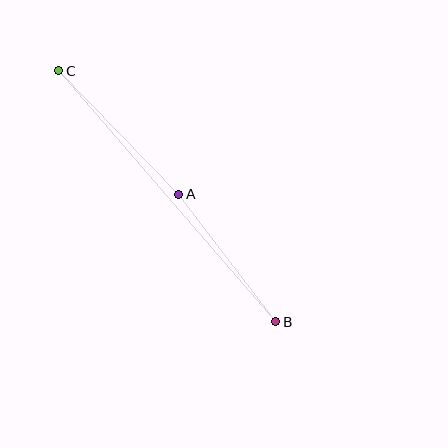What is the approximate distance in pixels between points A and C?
The distance between A and C is approximately 172 pixels.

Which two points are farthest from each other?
Points B and C are farthest from each other.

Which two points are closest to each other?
Points A and B are closest to each other.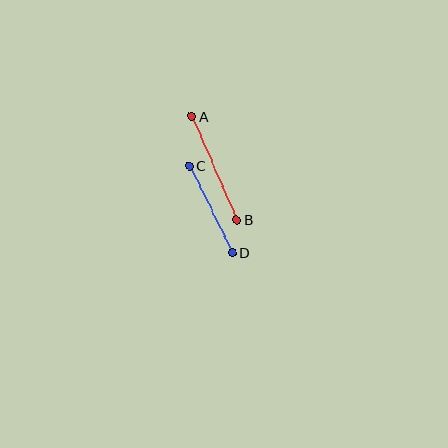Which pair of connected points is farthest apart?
Points A and B are farthest apart.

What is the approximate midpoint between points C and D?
The midpoint is at approximately (211, 209) pixels.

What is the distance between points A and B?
The distance is approximately 113 pixels.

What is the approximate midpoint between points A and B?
The midpoint is at approximately (214, 168) pixels.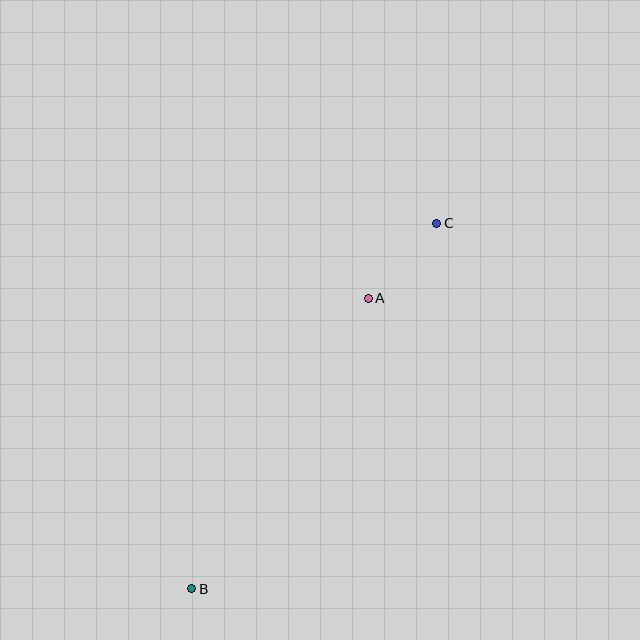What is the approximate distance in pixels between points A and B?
The distance between A and B is approximately 340 pixels.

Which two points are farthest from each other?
Points B and C are farthest from each other.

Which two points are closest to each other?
Points A and C are closest to each other.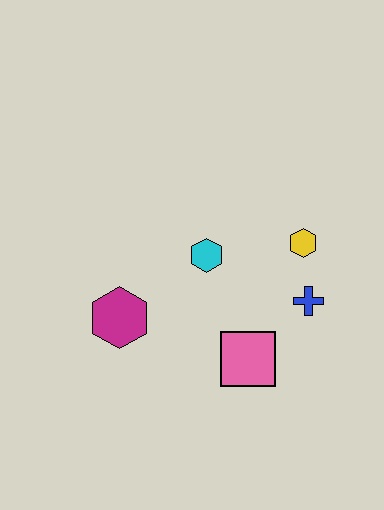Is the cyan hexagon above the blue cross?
Yes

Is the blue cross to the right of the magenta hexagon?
Yes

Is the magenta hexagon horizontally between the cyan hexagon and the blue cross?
No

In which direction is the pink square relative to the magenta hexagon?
The pink square is to the right of the magenta hexagon.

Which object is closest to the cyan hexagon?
The yellow hexagon is closest to the cyan hexagon.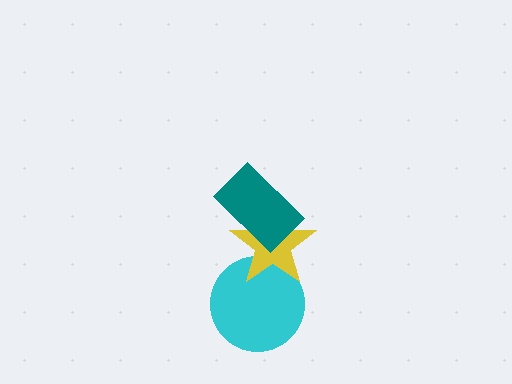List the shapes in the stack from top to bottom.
From top to bottom: the teal rectangle, the yellow star, the cyan circle.